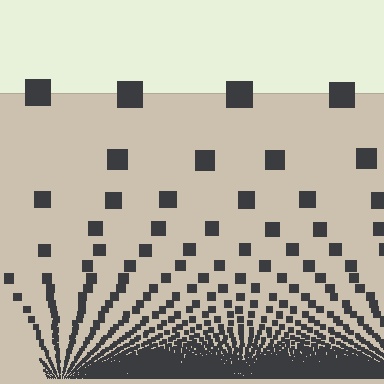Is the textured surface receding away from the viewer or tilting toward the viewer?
The surface appears to tilt toward the viewer. Texture elements get larger and sparser toward the top.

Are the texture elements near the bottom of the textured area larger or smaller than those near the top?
Smaller. The gradient is inverted — elements near the bottom are smaller and denser.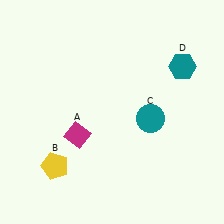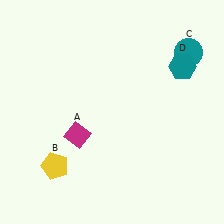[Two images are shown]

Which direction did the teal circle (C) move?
The teal circle (C) moved up.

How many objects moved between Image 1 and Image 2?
1 object moved between the two images.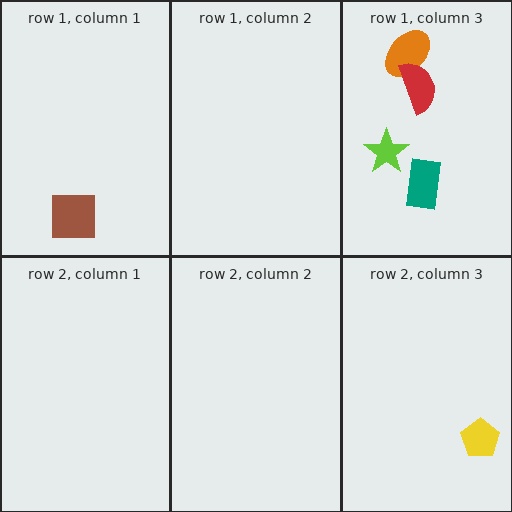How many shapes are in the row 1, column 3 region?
4.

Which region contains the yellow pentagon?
The row 2, column 3 region.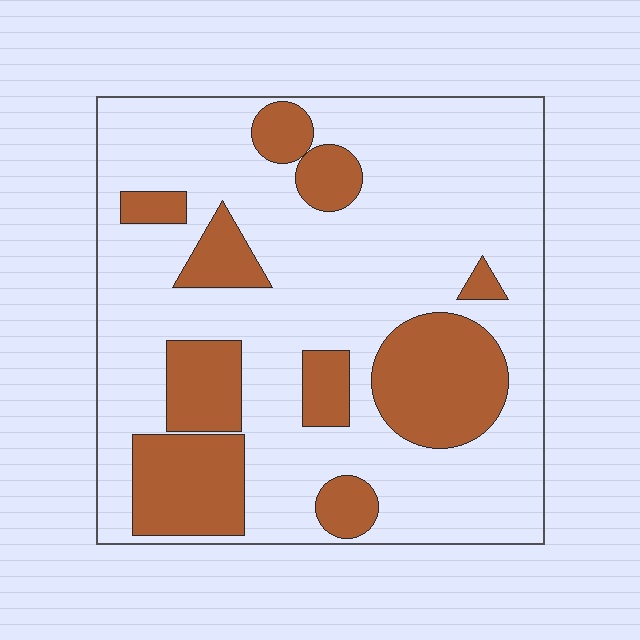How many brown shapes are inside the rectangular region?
10.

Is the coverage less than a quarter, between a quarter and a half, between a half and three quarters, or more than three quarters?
Between a quarter and a half.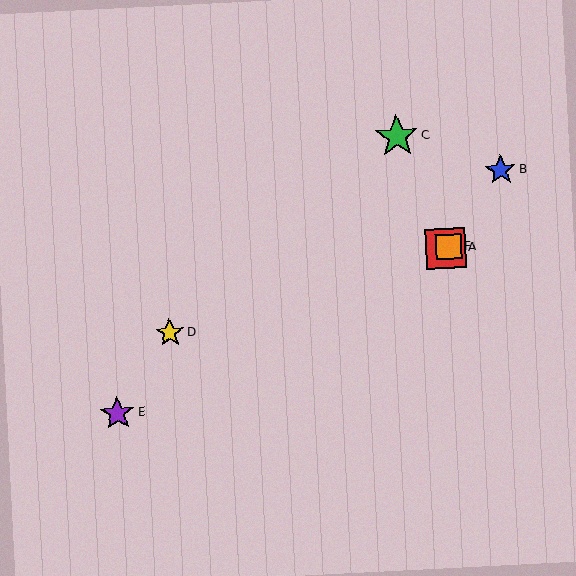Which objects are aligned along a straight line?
Objects A, E, F are aligned along a straight line.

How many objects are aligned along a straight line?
3 objects (A, E, F) are aligned along a straight line.